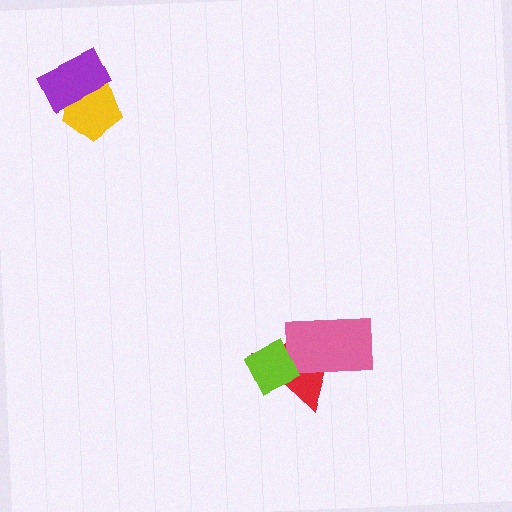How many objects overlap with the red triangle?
2 objects overlap with the red triangle.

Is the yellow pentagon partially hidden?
Yes, it is partially covered by another shape.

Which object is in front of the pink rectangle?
The lime diamond is in front of the pink rectangle.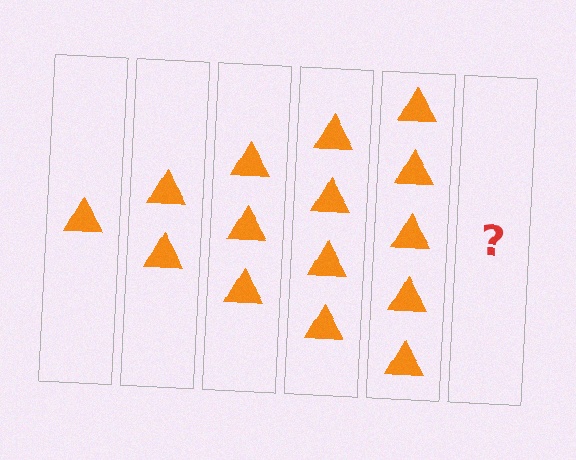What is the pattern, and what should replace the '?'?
The pattern is that each step adds one more triangle. The '?' should be 6 triangles.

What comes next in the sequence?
The next element should be 6 triangles.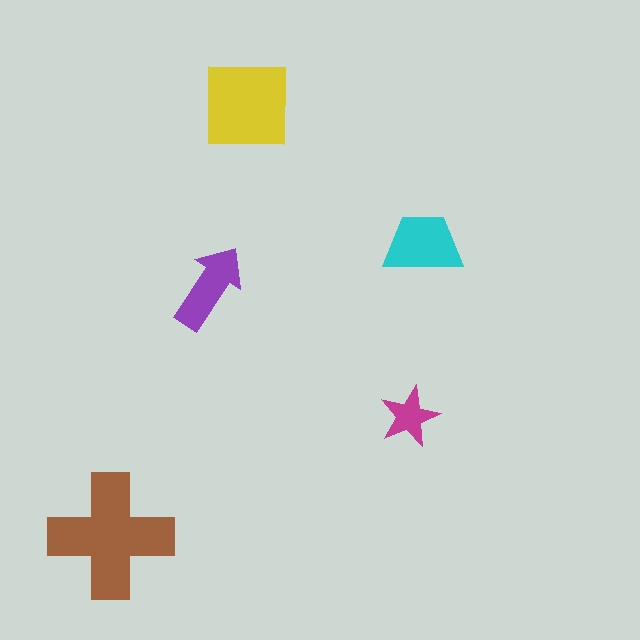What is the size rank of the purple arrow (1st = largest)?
4th.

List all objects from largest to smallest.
The brown cross, the yellow square, the cyan trapezoid, the purple arrow, the magenta star.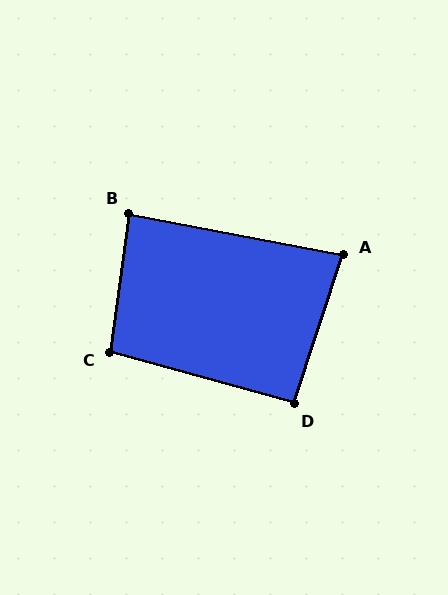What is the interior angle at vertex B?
Approximately 87 degrees (approximately right).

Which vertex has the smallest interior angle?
A, at approximately 82 degrees.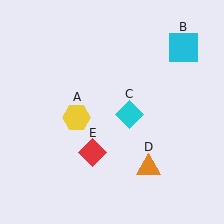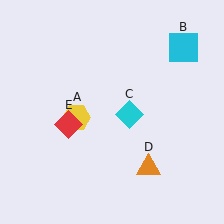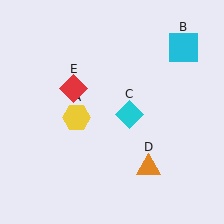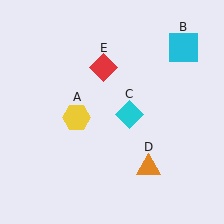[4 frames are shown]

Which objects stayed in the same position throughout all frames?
Yellow hexagon (object A) and cyan square (object B) and cyan diamond (object C) and orange triangle (object D) remained stationary.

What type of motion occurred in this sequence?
The red diamond (object E) rotated clockwise around the center of the scene.